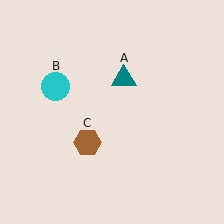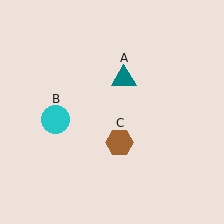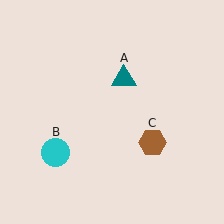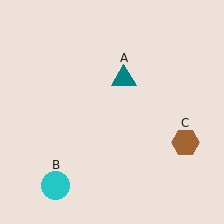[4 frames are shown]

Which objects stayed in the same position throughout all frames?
Teal triangle (object A) remained stationary.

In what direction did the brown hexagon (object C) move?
The brown hexagon (object C) moved right.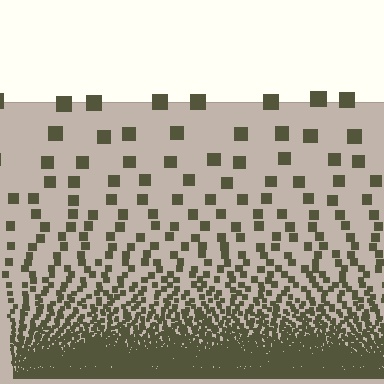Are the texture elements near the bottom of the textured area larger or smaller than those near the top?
Smaller. The gradient is inverted — elements near the bottom are smaller and denser.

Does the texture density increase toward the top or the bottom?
Density increases toward the bottom.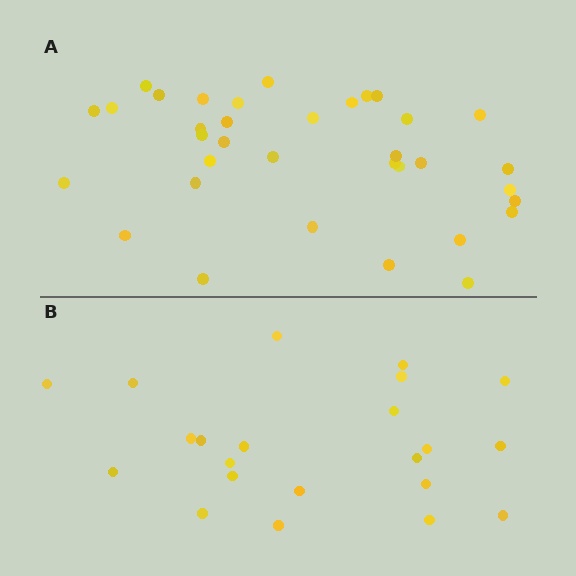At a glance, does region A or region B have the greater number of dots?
Region A (the top region) has more dots.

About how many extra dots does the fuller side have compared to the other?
Region A has approximately 15 more dots than region B.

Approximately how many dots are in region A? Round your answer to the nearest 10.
About 40 dots. (The exact count is 35, which rounds to 40.)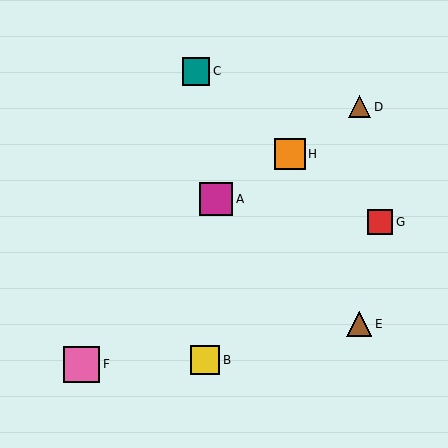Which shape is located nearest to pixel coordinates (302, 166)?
The orange square (labeled H) at (290, 154) is nearest to that location.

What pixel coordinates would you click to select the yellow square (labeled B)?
Click at (205, 360) to select the yellow square B.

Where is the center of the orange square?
The center of the orange square is at (290, 154).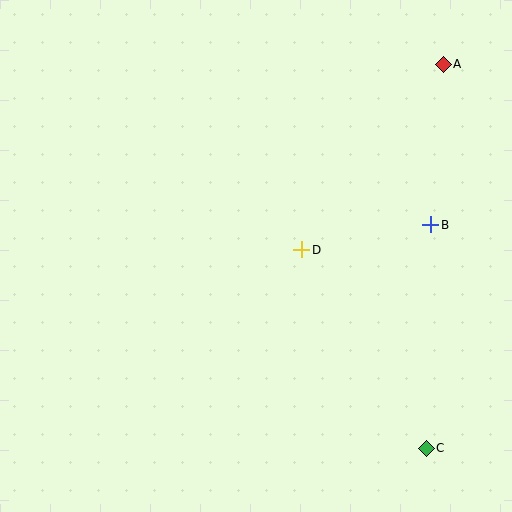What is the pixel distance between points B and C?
The distance between B and C is 224 pixels.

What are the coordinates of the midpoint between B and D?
The midpoint between B and D is at (366, 237).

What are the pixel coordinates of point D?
Point D is at (302, 250).